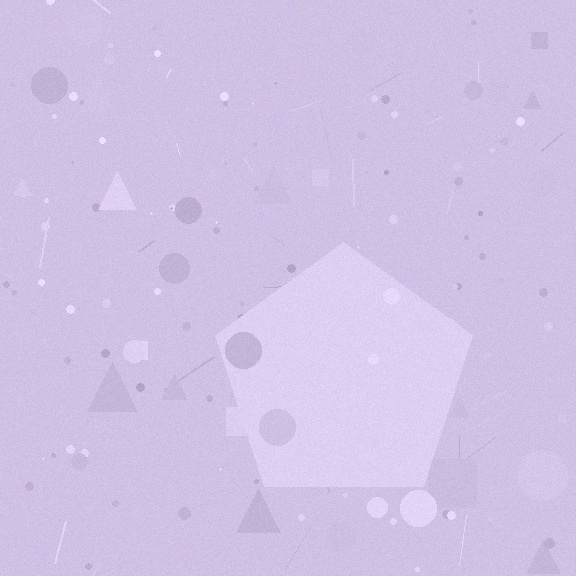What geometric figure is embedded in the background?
A pentagon is embedded in the background.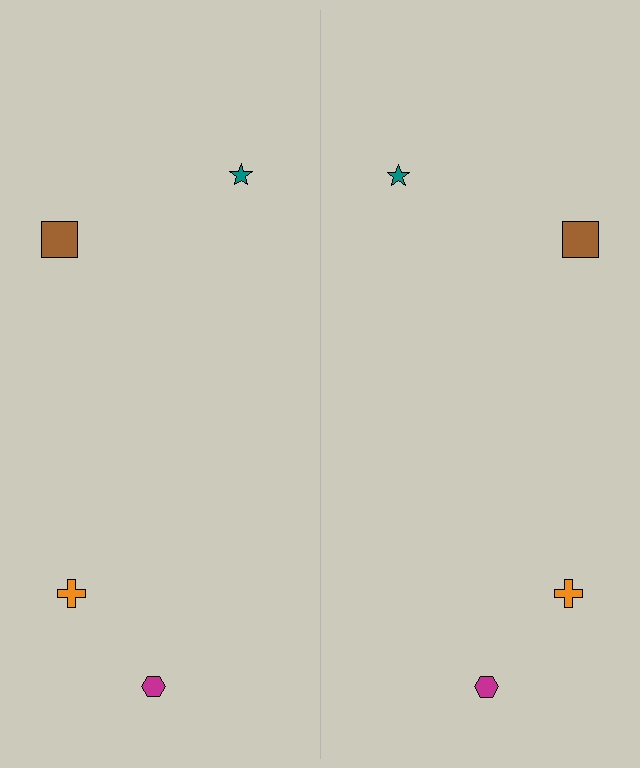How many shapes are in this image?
There are 8 shapes in this image.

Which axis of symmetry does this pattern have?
The pattern has a vertical axis of symmetry running through the center of the image.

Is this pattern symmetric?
Yes, this pattern has bilateral (reflection) symmetry.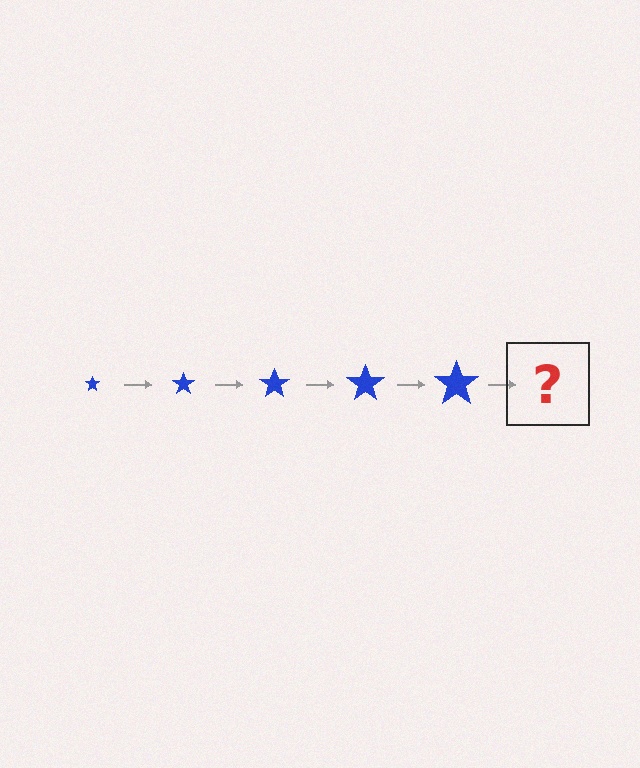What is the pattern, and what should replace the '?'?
The pattern is that the star gets progressively larger each step. The '?' should be a blue star, larger than the previous one.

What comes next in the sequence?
The next element should be a blue star, larger than the previous one.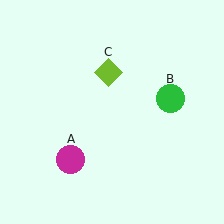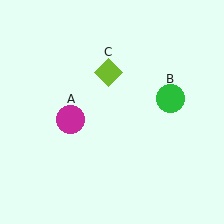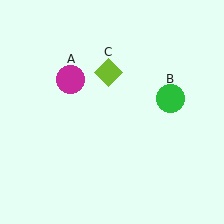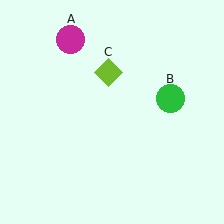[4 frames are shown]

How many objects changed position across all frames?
1 object changed position: magenta circle (object A).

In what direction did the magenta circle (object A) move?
The magenta circle (object A) moved up.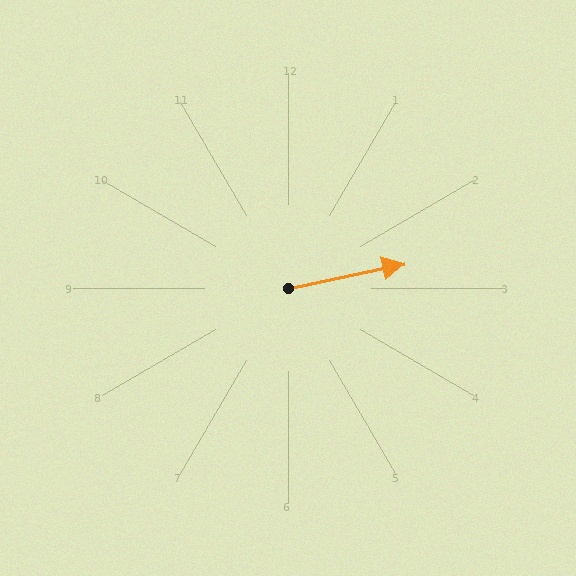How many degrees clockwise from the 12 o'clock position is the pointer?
Approximately 78 degrees.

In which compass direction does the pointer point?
East.